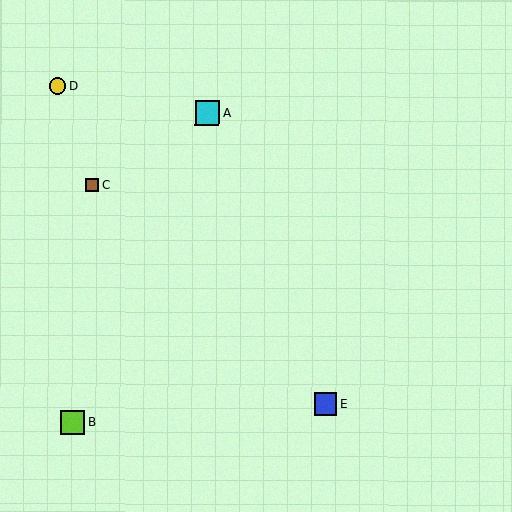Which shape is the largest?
The cyan square (labeled A) is the largest.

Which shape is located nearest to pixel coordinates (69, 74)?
The yellow circle (labeled D) at (57, 86) is nearest to that location.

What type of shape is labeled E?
Shape E is a blue square.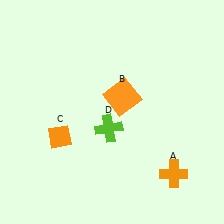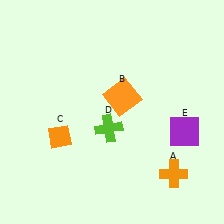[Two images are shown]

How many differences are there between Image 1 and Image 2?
There is 1 difference between the two images.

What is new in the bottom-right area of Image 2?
A purple square (E) was added in the bottom-right area of Image 2.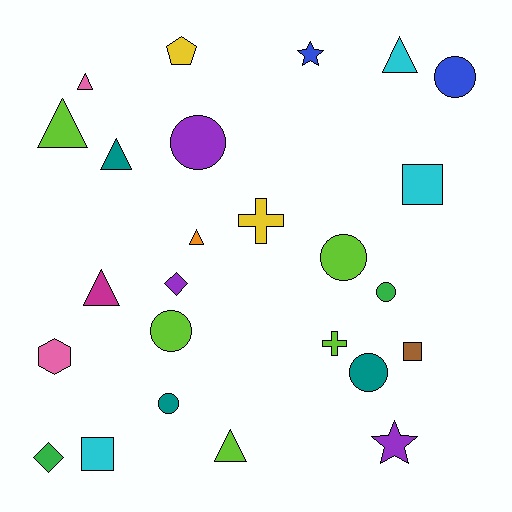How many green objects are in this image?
There are 2 green objects.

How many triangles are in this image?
There are 7 triangles.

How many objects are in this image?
There are 25 objects.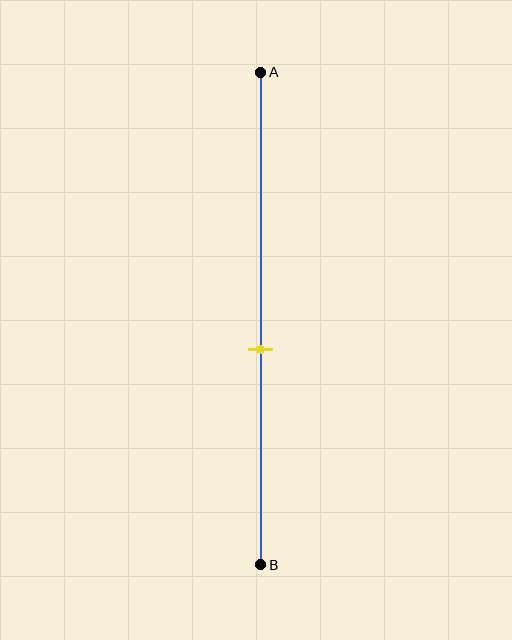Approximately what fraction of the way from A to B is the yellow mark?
The yellow mark is approximately 55% of the way from A to B.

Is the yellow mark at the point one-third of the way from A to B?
No, the mark is at about 55% from A, not at the 33% one-third point.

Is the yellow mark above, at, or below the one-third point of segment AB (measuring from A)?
The yellow mark is below the one-third point of segment AB.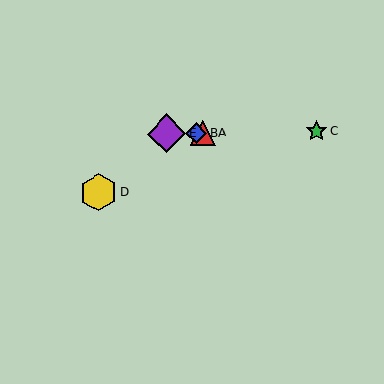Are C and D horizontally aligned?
No, C is at y≈131 and D is at y≈192.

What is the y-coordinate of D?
Object D is at y≈192.